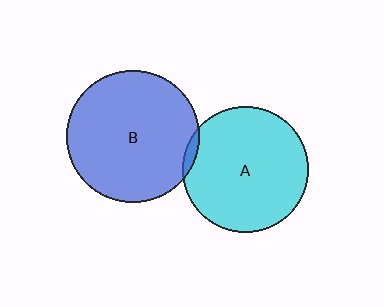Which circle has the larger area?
Circle B (blue).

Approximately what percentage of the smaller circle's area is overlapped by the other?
Approximately 5%.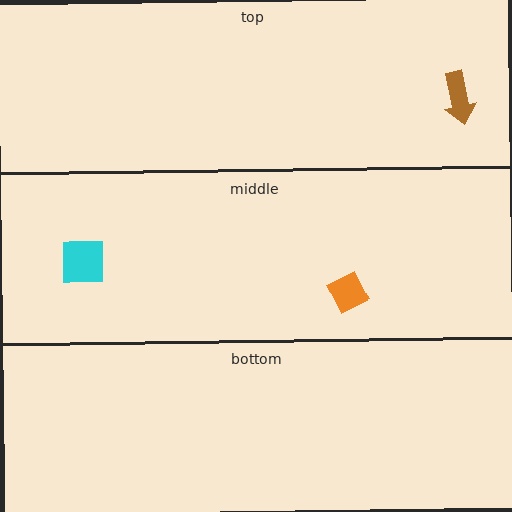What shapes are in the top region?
The brown arrow.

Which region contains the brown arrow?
The top region.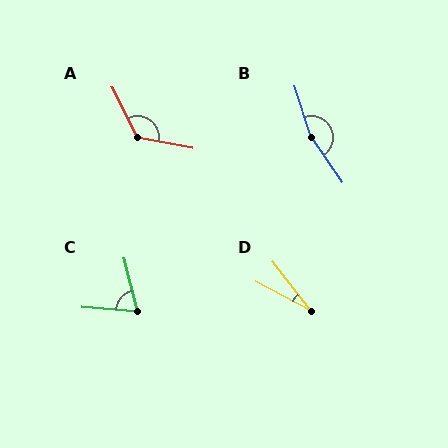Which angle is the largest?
B, at approximately 163 degrees.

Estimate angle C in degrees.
Approximately 71 degrees.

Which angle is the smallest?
D, at approximately 24 degrees.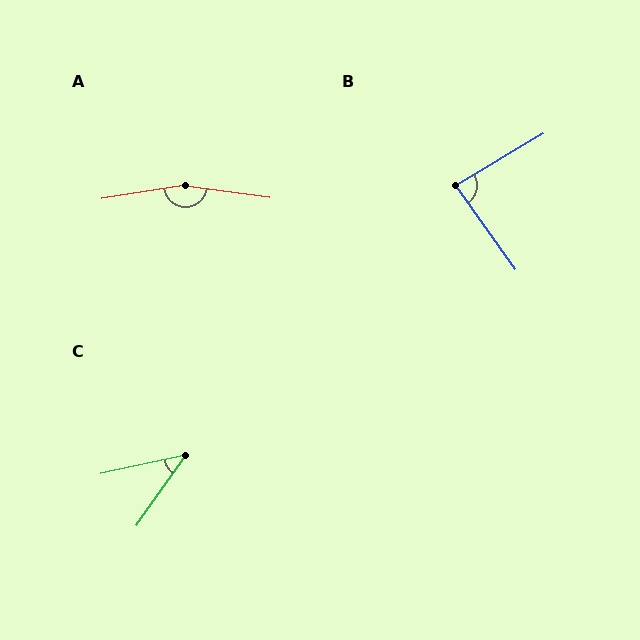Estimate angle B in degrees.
Approximately 85 degrees.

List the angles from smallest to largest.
C (42°), B (85°), A (163°).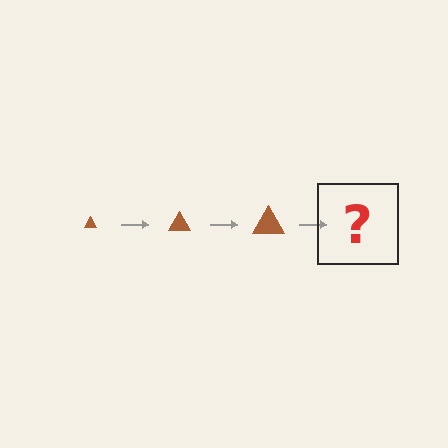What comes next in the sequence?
The next element should be a brown triangle, larger than the previous one.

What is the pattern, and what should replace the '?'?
The pattern is that the triangle gets progressively larger each step. The '?' should be a brown triangle, larger than the previous one.